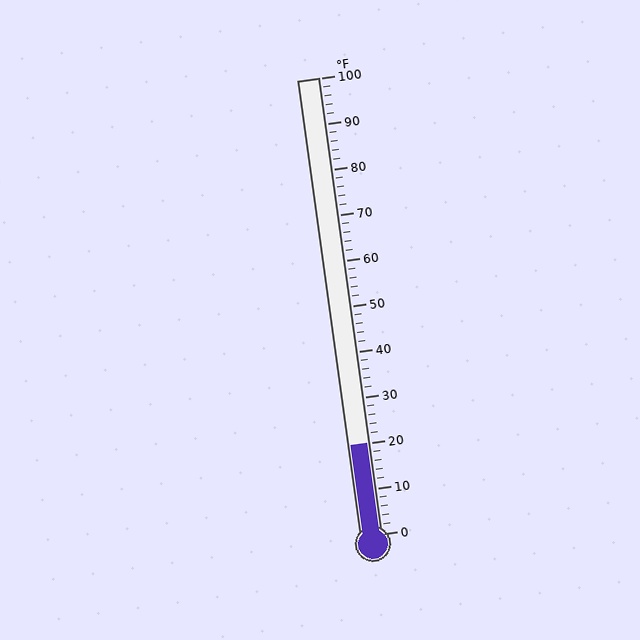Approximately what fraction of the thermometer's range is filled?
The thermometer is filled to approximately 20% of its range.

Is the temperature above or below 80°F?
The temperature is below 80°F.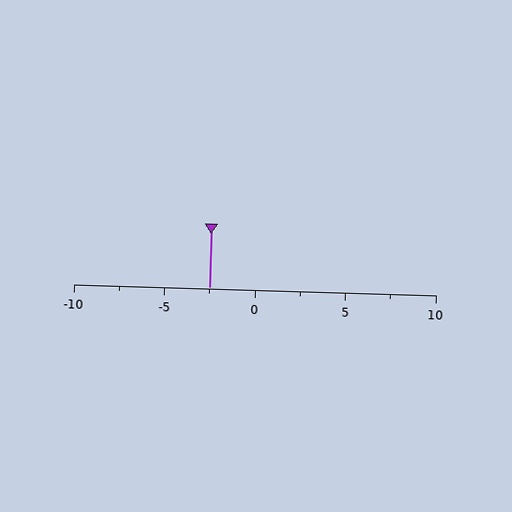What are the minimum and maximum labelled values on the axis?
The axis runs from -10 to 10.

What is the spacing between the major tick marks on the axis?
The major ticks are spaced 5 apart.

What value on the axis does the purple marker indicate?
The marker indicates approximately -2.5.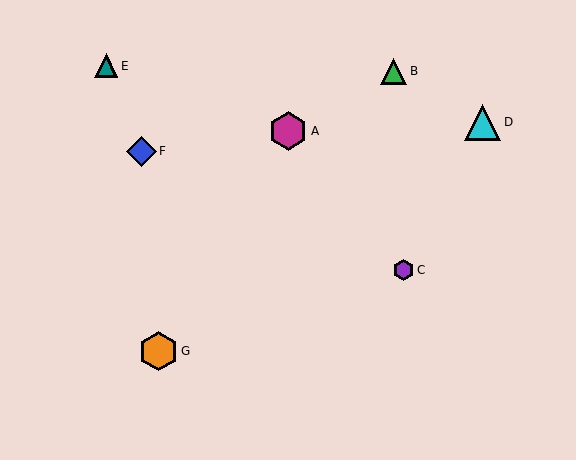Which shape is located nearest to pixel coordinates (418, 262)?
The purple hexagon (labeled C) at (404, 270) is nearest to that location.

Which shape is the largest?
The orange hexagon (labeled G) is the largest.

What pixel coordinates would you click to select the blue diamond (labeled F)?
Click at (141, 151) to select the blue diamond F.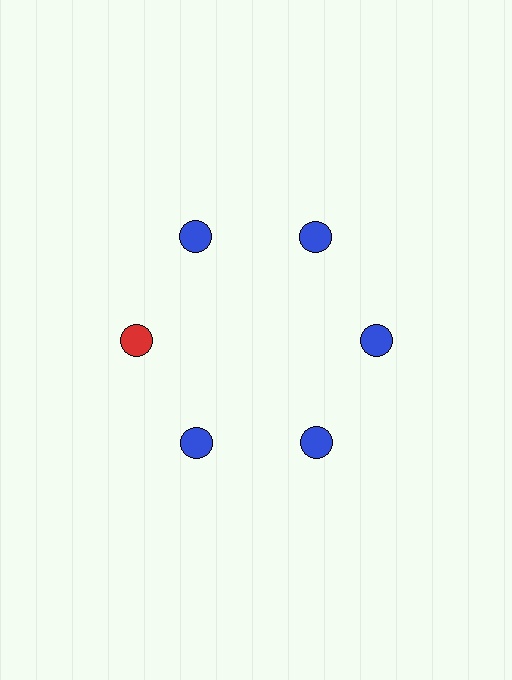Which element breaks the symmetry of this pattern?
The red circle at roughly the 9 o'clock position breaks the symmetry. All other shapes are blue circles.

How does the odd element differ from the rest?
It has a different color: red instead of blue.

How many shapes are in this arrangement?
There are 6 shapes arranged in a ring pattern.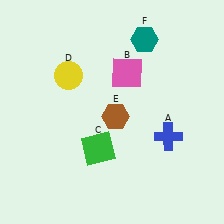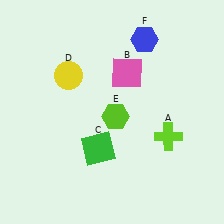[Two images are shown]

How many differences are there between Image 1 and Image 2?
There are 3 differences between the two images.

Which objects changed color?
A changed from blue to lime. E changed from brown to lime. F changed from teal to blue.